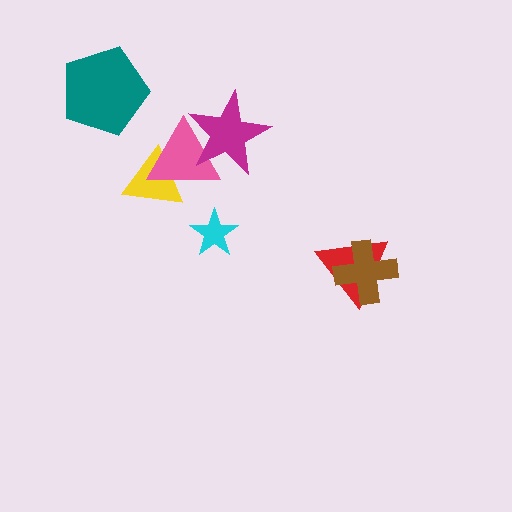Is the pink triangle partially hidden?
Yes, it is partially covered by another shape.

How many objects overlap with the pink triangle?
2 objects overlap with the pink triangle.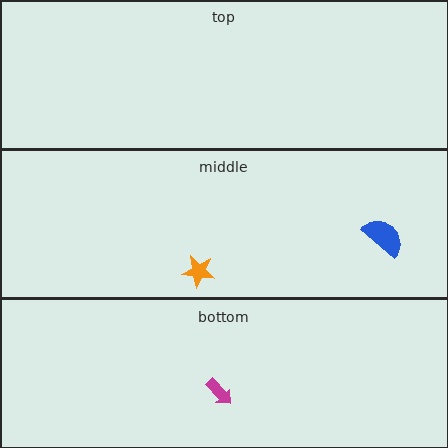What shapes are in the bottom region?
The magenta arrow.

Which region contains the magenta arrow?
The bottom region.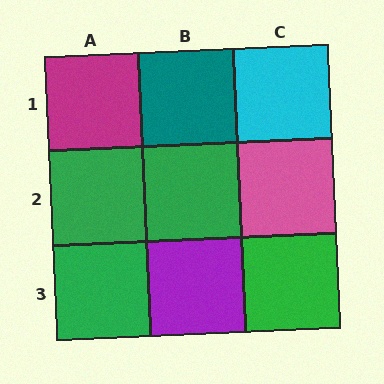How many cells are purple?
1 cell is purple.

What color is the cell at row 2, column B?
Green.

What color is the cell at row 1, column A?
Magenta.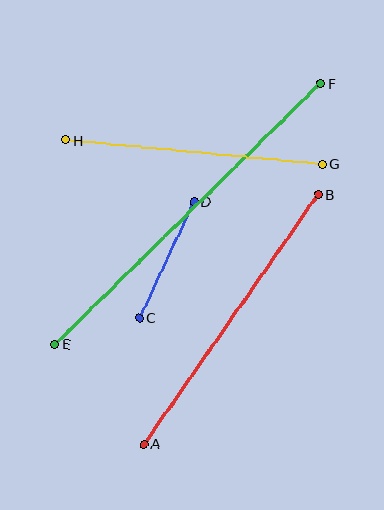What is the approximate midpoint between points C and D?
The midpoint is at approximately (167, 260) pixels.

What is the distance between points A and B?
The distance is approximately 304 pixels.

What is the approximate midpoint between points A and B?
The midpoint is at approximately (231, 319) pixels.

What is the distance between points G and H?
The distance is approximately 257 pixels.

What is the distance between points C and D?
The distance is approximately 128 pixels.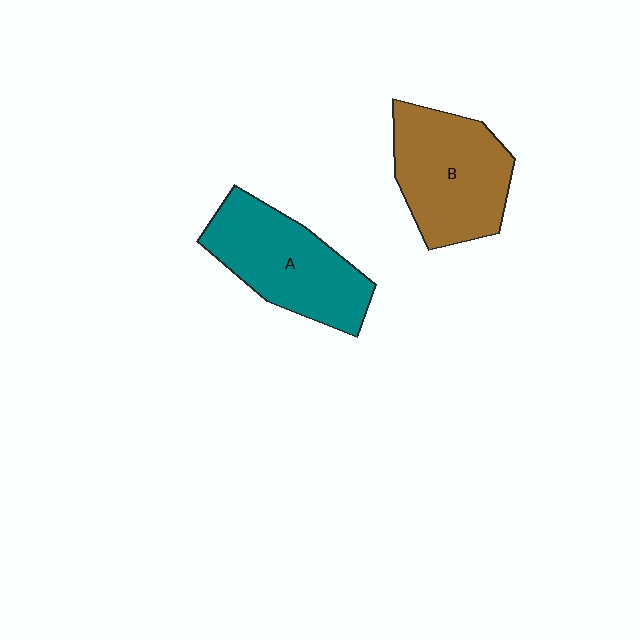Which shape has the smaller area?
Shape A (teal).